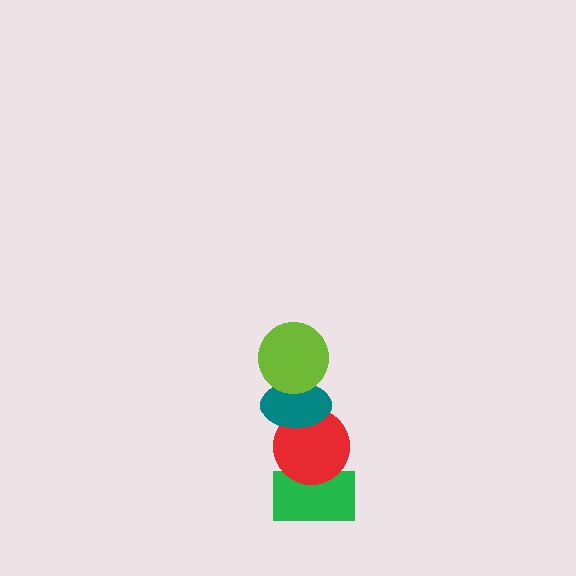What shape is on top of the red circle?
The teal ellipse is on top of the red circle.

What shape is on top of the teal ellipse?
The lime circle is on top of the teal ellipse.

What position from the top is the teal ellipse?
The teal ellipse is 2nd from the top.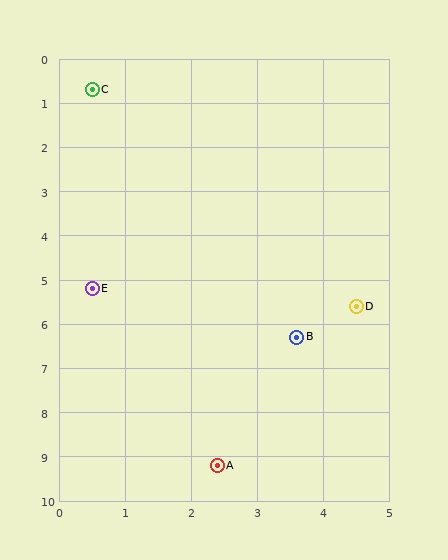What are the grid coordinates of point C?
Point C is at approximately (0.5, 0.7).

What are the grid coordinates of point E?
Point E is at approximately (0.5, 5.2).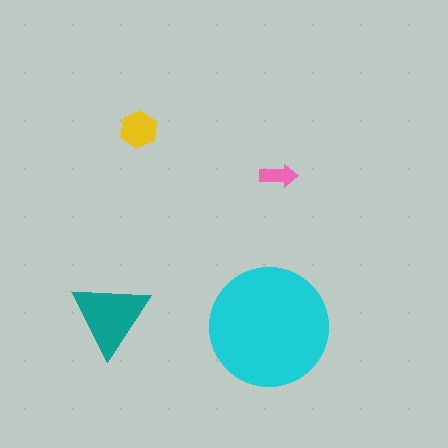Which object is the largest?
The cyan circle.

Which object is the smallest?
The pink arrow.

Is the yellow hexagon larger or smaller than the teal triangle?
Smaller.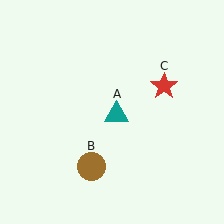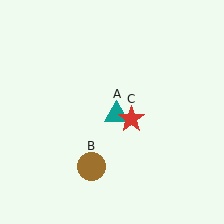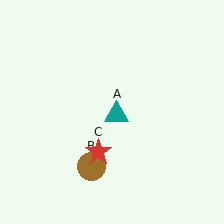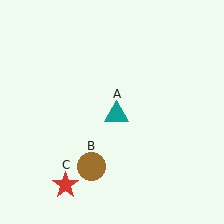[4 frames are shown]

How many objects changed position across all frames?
1 object changed position: red star (object C).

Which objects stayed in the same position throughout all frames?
Teal triangle (object A) and brown circle (object B) remained stationary.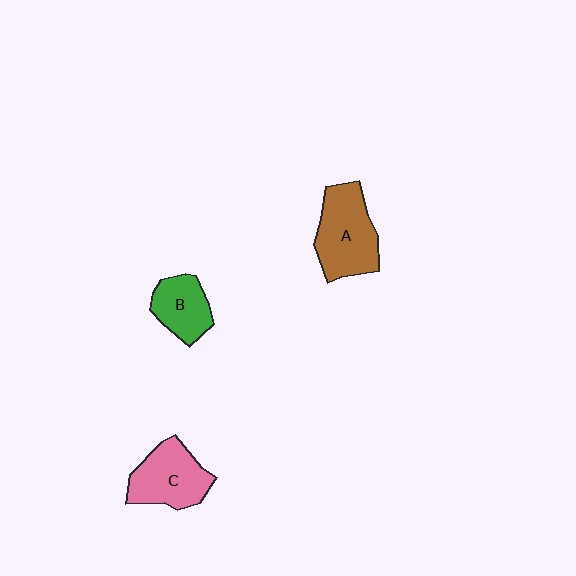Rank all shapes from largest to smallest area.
From largest to smallest: A (brown), C (pink), B (green).